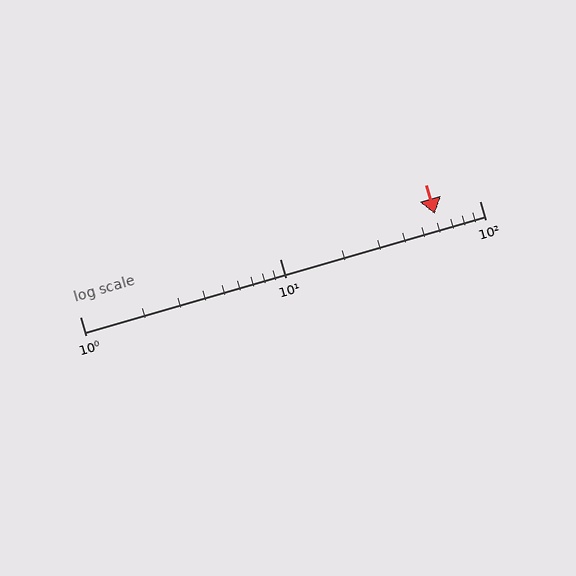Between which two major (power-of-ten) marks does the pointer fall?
The pointer is between 10 and 100.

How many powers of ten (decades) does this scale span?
The scale spans 2 decades, from 1 to 100.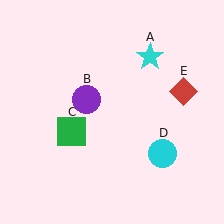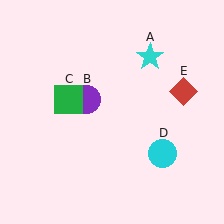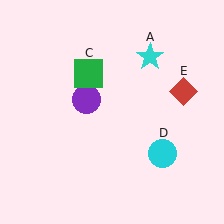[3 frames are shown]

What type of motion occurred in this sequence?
The green square (object C) rotated clockwise around the center of the scene.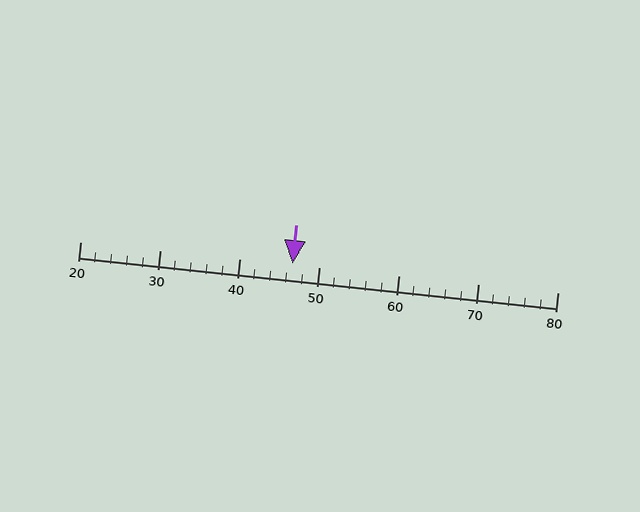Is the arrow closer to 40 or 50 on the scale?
The arrow is closer to 50.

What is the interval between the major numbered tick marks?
The major tick marks are spaced 10 units apart.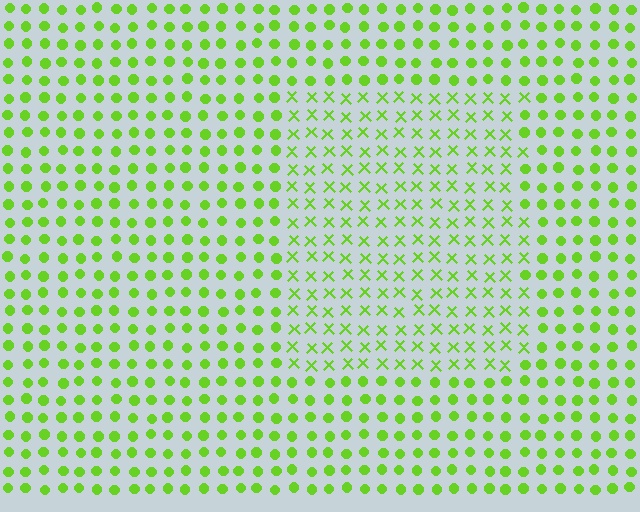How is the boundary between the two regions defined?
The boundary is defined by a change in element shape: X marks inside vs. circles outside. All elements share the same color and spacing.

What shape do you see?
I see a rectangle.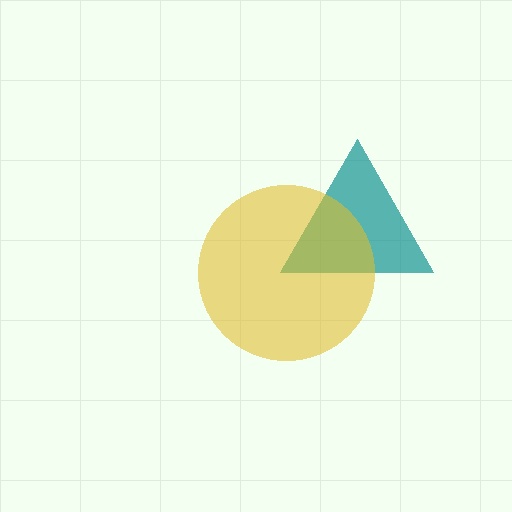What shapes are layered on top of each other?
The layered shapes are: a teal triangle, a yellow circle.